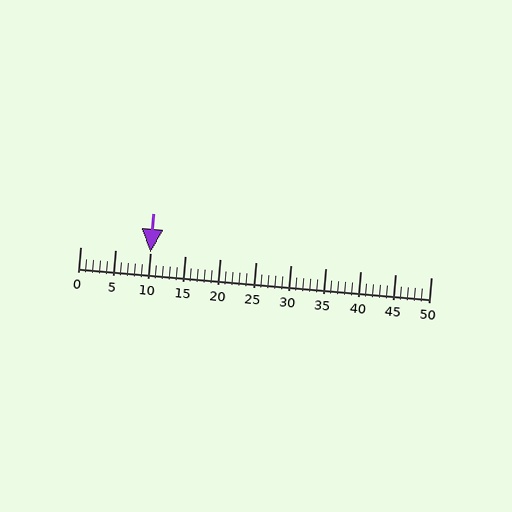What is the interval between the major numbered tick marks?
The major tick marks are spaced 5 units apart.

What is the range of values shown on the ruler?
The ruler shows values from 0 to 50.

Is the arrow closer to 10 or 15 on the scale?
The arrow is closer to 10.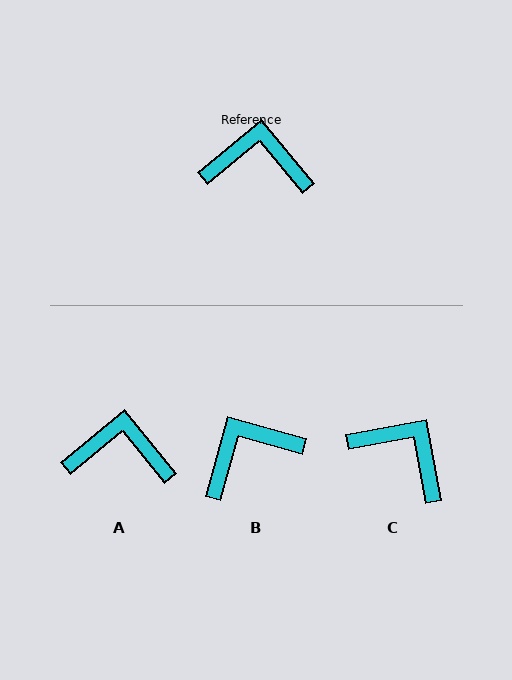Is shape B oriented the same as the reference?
No, it is off by about 35 degrees.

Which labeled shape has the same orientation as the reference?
A.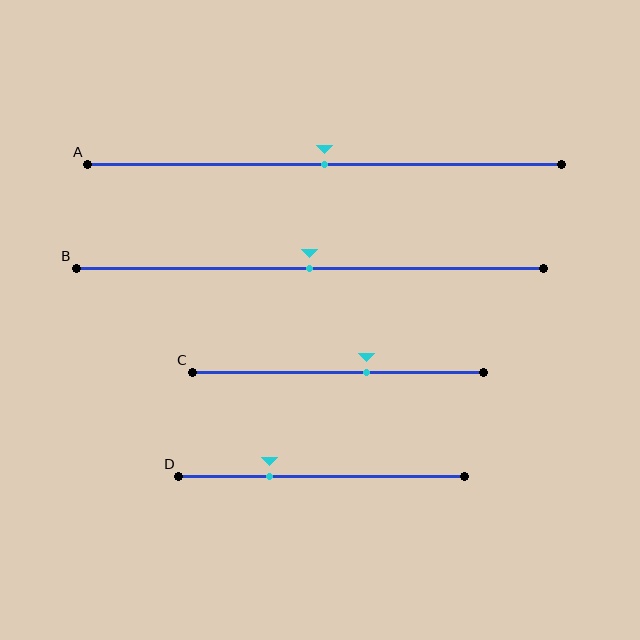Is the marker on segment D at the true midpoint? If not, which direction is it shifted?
No, the marker on segment D is shifted to the left by about 18% of the segment length.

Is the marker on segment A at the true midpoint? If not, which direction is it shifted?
Yes, the marker on segment A is at the true midpoint.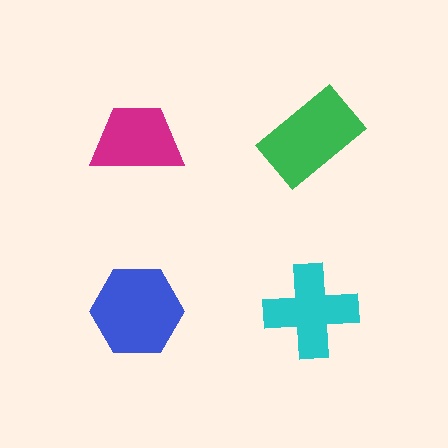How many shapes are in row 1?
2 shapes.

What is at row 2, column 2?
A cyan cross.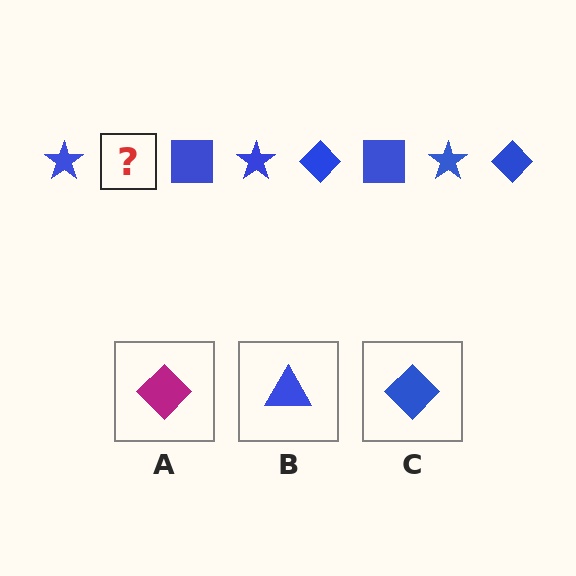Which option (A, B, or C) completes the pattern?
C.